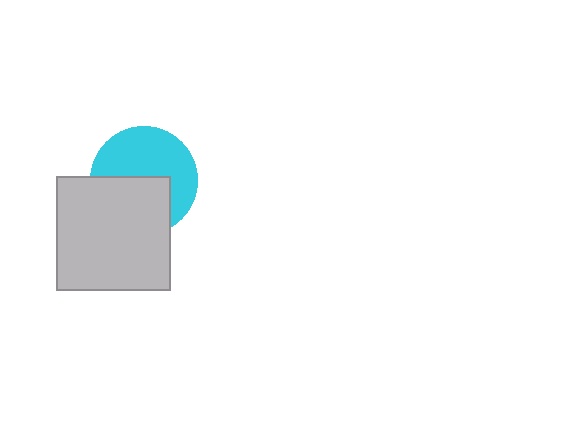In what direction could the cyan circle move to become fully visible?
The cyan circle could move up. That would shift it out from behind the light gray square entirely.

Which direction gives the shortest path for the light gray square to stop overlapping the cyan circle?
Moving down gives the shortest separation.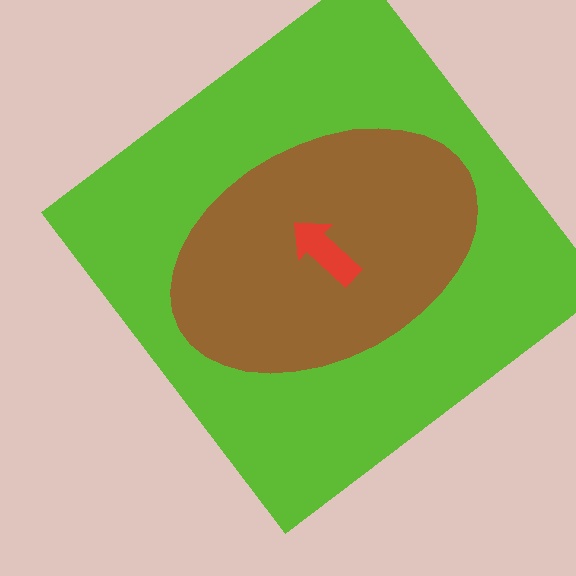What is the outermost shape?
The lime diamond.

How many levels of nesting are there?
3.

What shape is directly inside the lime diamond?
The brown ellipse.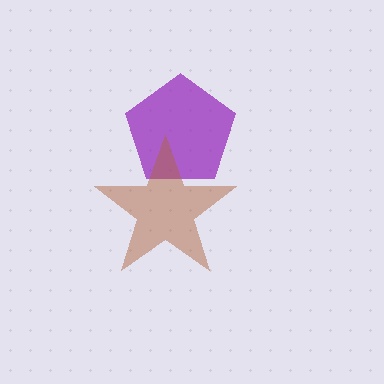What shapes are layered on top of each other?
The layered shapes are: a purple pentagon, a brown star.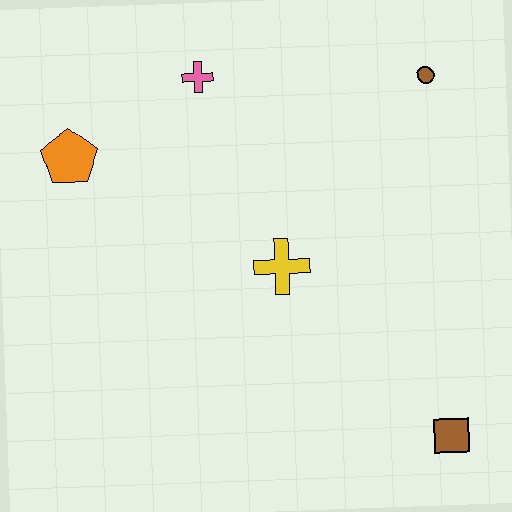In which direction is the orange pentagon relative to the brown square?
The orange pentagon is to the left of the brown square.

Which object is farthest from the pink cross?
The brown square is farthest from the pink cross.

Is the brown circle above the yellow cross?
Yes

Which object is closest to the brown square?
The yellow cross is closest to the brown square.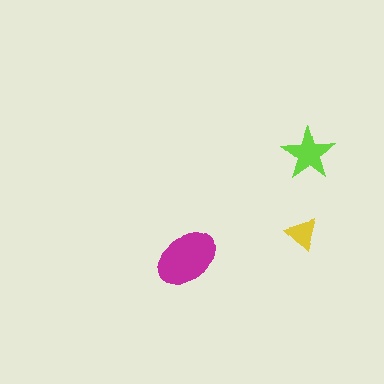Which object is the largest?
The magenta ellipse.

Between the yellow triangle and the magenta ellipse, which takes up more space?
The magenta ellipse.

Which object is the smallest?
The yellow triangle.